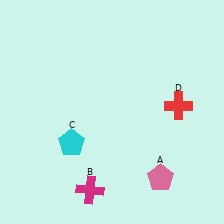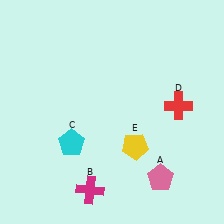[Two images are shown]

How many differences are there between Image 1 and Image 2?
There is 1 difference between the two images.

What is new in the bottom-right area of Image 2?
A yellow pentagon (E) was added in the bottom-right area of Image 2.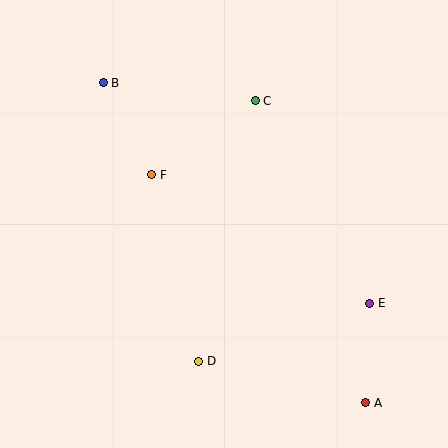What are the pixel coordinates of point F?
Point F is at (152, 175).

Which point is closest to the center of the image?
Point F at (152, 175) is closest to the center.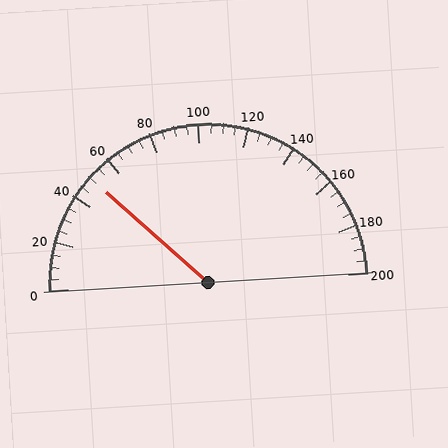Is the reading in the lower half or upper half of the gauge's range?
The reading is in the lower half of the range (0 to 200).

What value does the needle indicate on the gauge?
The needle indicates approximately 50.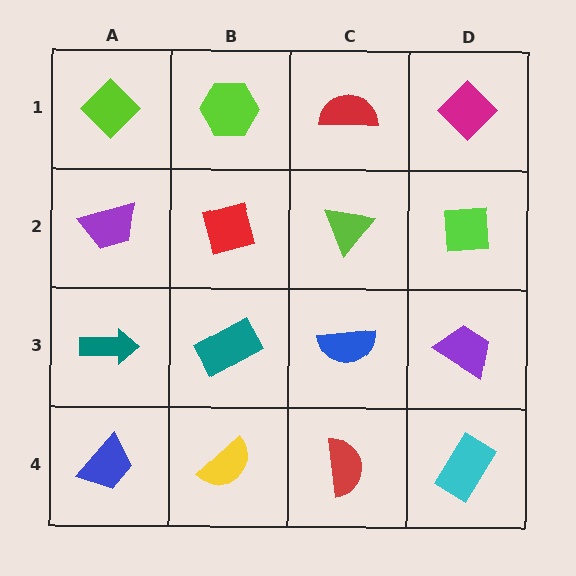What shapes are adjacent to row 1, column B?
A red square (row 2, column B), a lime diamond (row 1, column A), a red semicircle (row 1, column C).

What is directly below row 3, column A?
A blue trapezoid.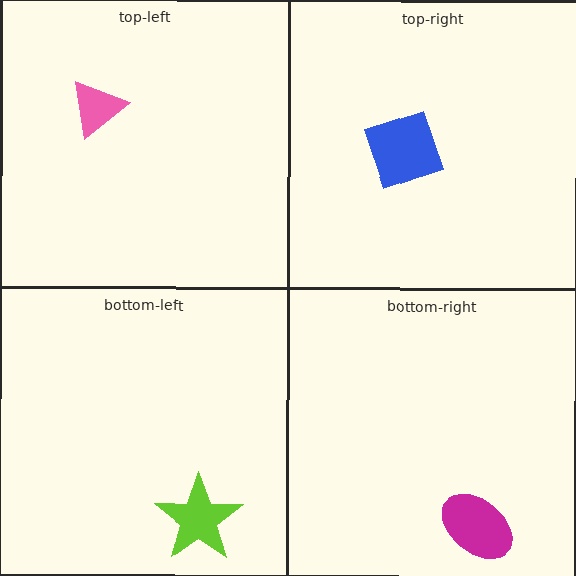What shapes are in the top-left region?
The pink triangle.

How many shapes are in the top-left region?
1.